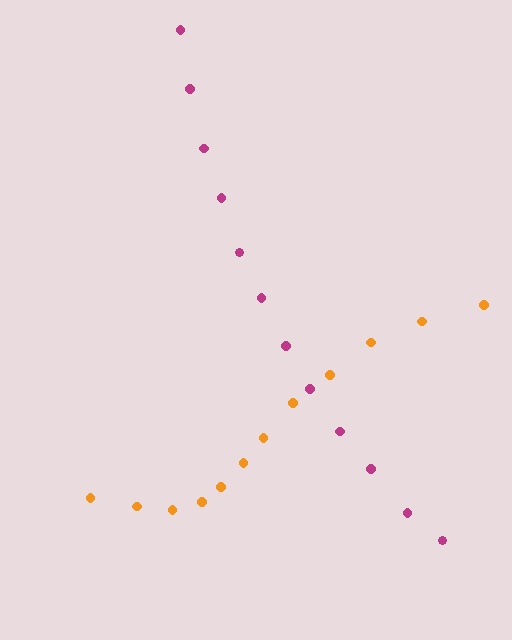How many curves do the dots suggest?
There are 2 distinct paths.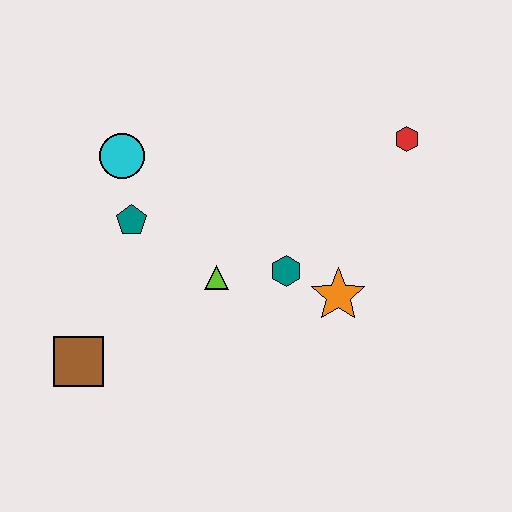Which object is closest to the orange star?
The teal hexagon is closest to the orange star.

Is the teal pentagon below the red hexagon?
Yes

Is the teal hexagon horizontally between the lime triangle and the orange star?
Yes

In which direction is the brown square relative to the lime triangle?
The brown square is to the left of the lime triangle.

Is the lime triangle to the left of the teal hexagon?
Yes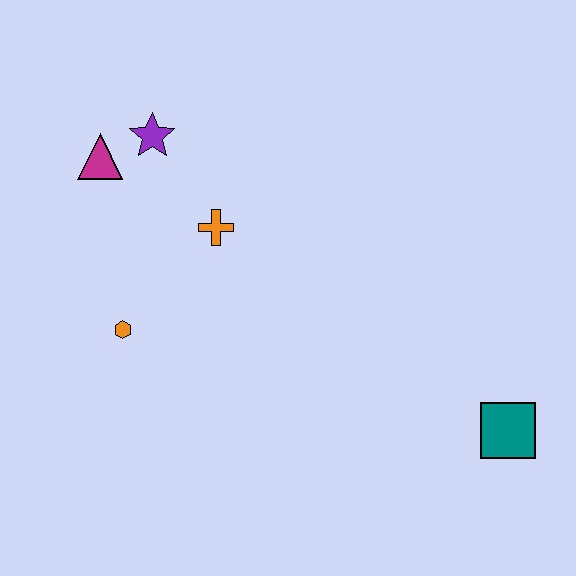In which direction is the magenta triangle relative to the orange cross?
The magenta triangle is to the left of the orange cross.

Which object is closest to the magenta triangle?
The purple star is closest to the magenta triangle.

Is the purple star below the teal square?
No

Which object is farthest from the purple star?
The teal square is farthest from the purple star.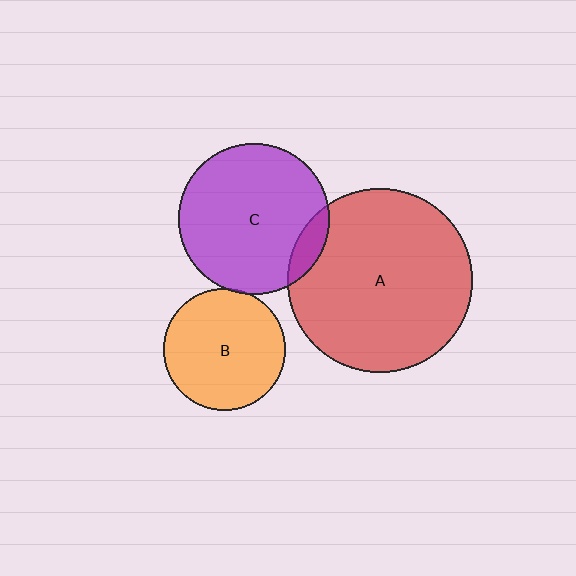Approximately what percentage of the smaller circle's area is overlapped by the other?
Approximately 10%.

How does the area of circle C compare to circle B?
Approximately 1.5 times.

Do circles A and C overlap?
Yes.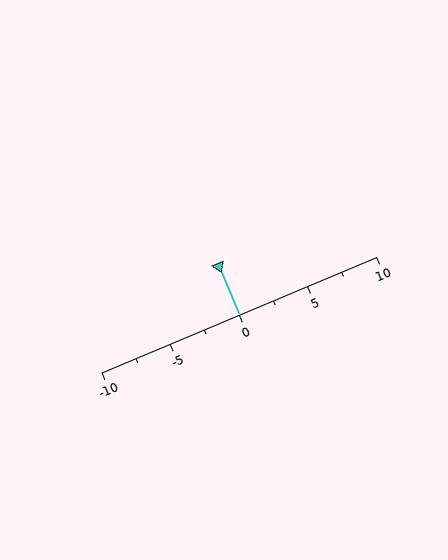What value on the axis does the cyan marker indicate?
The marker indicates approximately 0.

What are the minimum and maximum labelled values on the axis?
The axis runs from -10 to 10.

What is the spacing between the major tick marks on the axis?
The major ticks are spaced 5 apart.